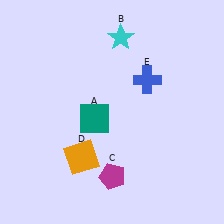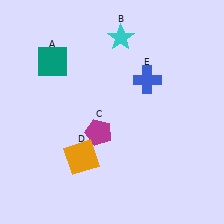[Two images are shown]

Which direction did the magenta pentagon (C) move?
The magenta pentagon (C) moved up.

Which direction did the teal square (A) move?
The teal square (A) moved up.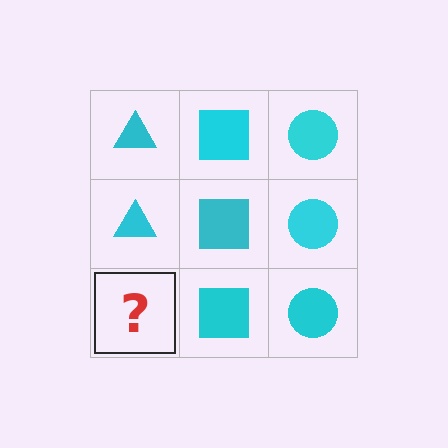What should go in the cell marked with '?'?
The missing cell should contain a cyan triangle.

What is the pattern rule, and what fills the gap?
The rule is that each column has a consistent shape. The gap should be filled with a cyan triangle.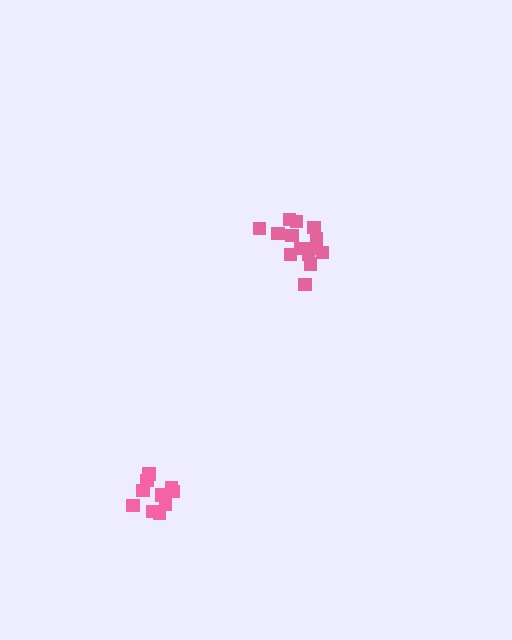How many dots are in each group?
Group 1: 10 dots, Group 2: 15 dots (25 total).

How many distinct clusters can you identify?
There are 2 distinct clusters.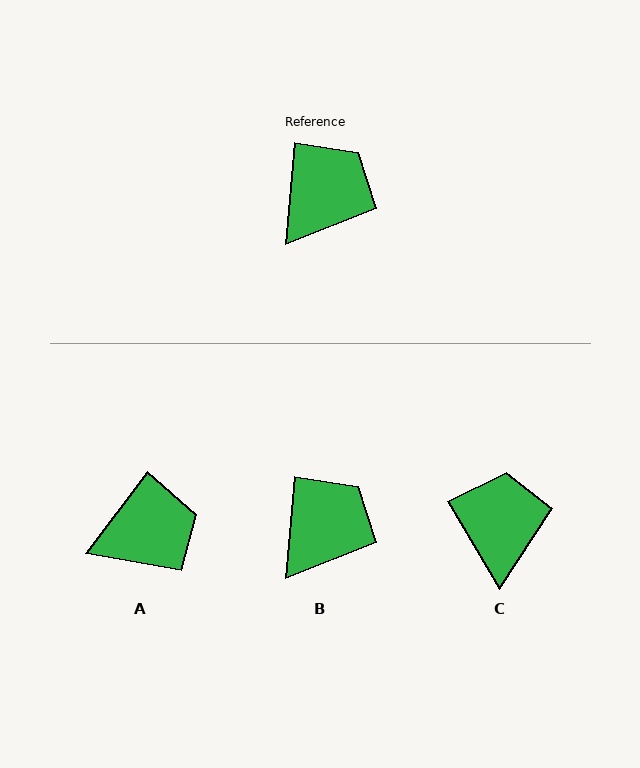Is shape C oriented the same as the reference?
No, it is off by about 35 degrees.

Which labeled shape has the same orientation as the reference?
B.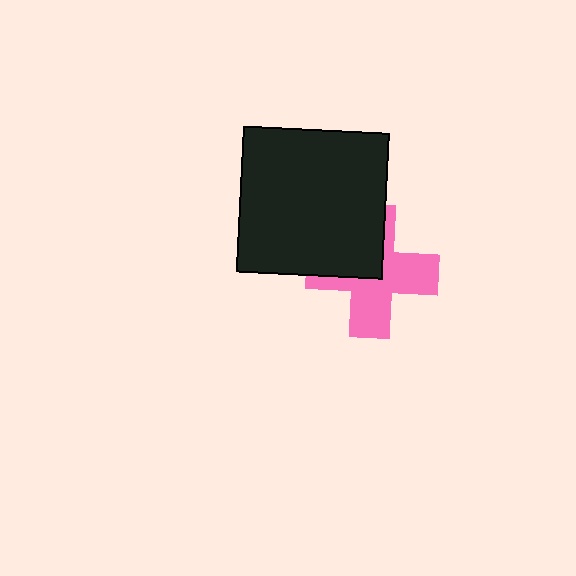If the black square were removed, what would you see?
You would see the complete pink cross.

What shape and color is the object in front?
The object in front is a black square.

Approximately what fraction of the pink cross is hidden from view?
Roughly 39% of the pink cross is hidden behind the black square.